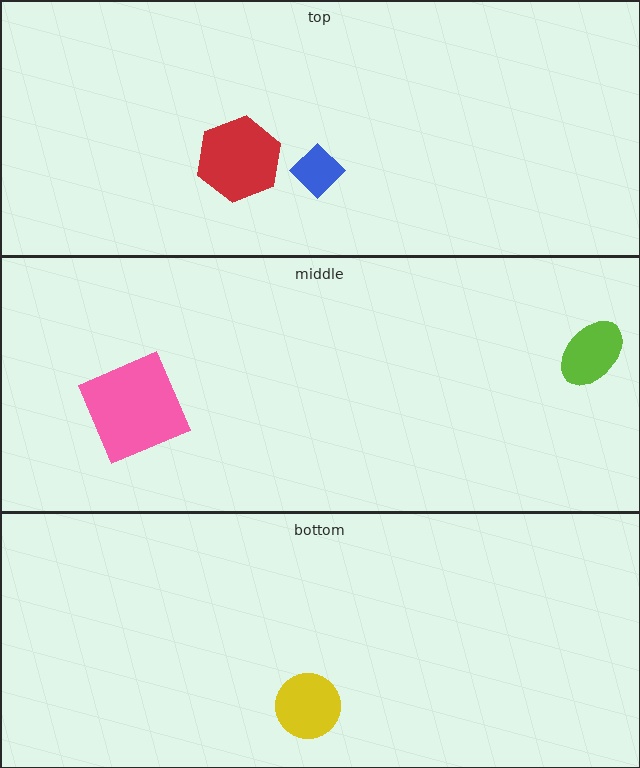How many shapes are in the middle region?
2.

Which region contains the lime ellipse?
The middle region.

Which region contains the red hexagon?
The top region.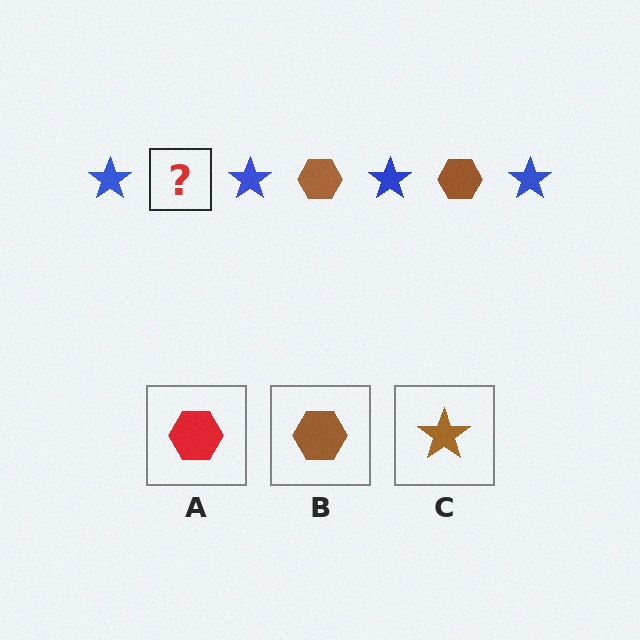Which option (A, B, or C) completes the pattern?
B.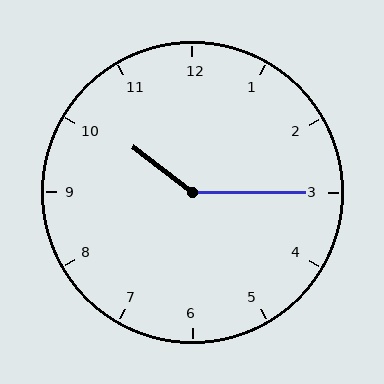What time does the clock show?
10:15.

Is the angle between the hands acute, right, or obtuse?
It is obtuse.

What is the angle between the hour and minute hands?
Approximately 142 degrees.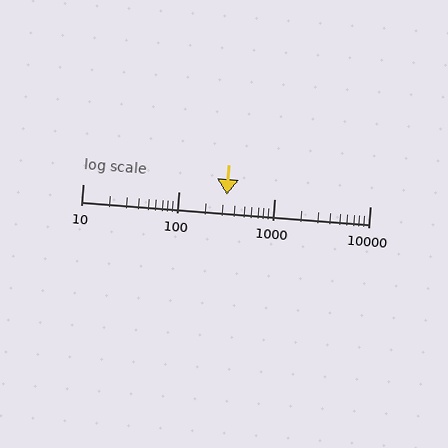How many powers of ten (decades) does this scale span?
The scale spans 3 decades, from 10 to 10000.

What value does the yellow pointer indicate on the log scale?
The pointer indicates approximately 320.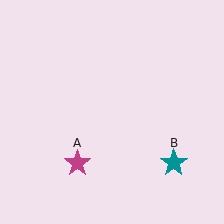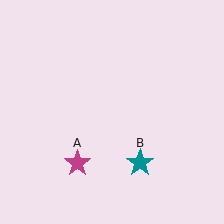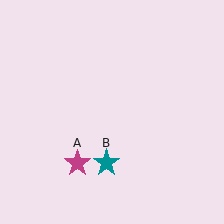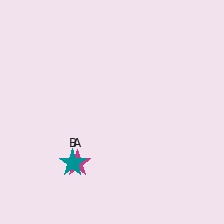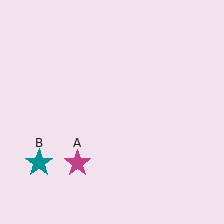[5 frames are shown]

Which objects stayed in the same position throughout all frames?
Magenta star (object A) remained stationary.